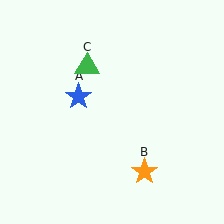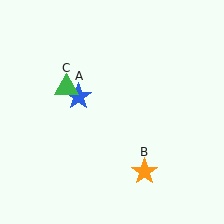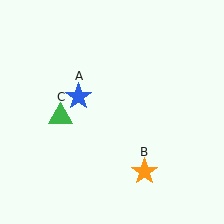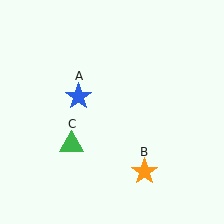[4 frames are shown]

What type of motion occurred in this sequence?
The green triangle (object C) rotated counterclockwise around the center of the scene.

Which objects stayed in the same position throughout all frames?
Blue star (object A) and orange star (object B) remained stationary.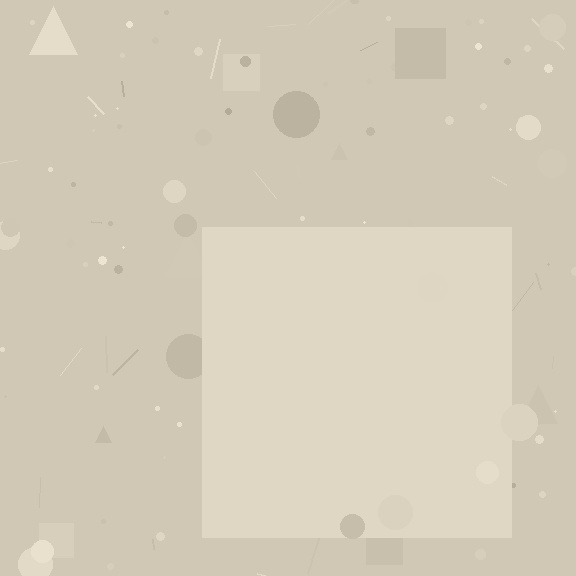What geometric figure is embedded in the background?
A square is embedded in the background.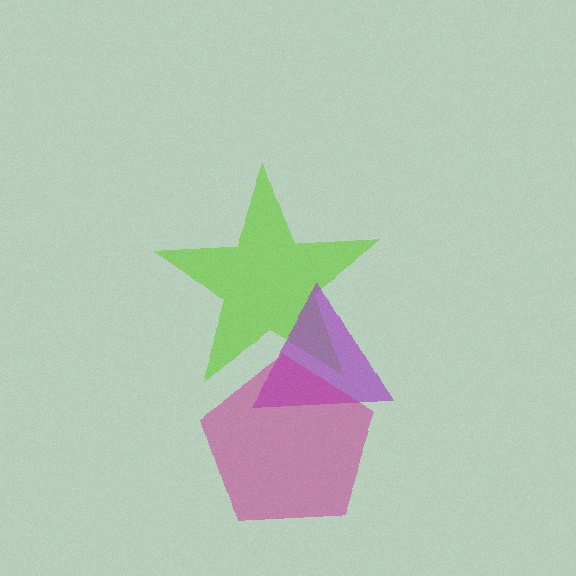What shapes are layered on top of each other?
The layered shapes are: a lime star, a purple triangle, a magenta pentagon.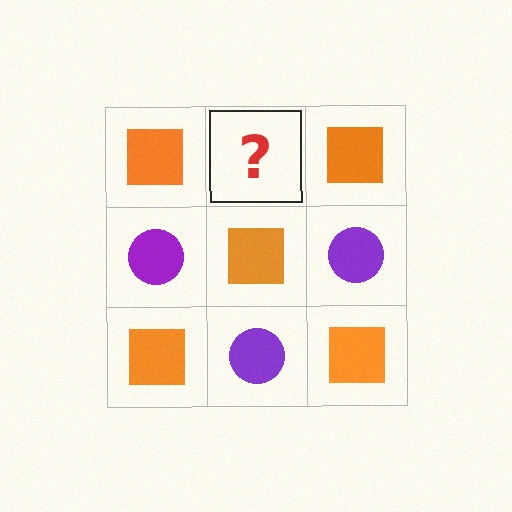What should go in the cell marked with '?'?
The missing cell should contain a purple circle.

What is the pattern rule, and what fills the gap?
The rule is that it alternates orange square and purple circle in a checkerboard pattern. The gap should be filled with a purple circle.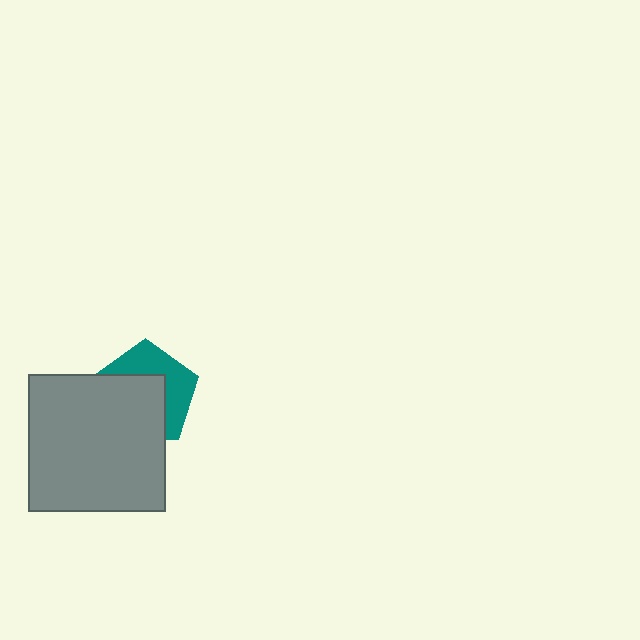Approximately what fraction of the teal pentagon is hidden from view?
Roughly 56% of the teal pentagon is hidden behind the gray square.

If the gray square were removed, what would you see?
You would see the complete teal pentagon.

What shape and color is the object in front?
The object in front is a gray square.